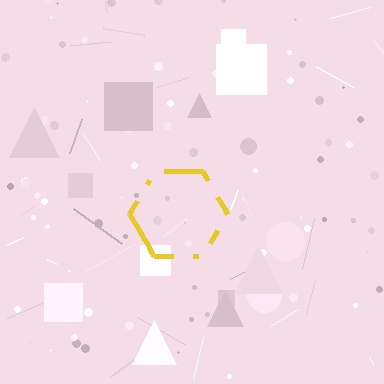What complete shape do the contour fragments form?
The contour fragments form a hexagon.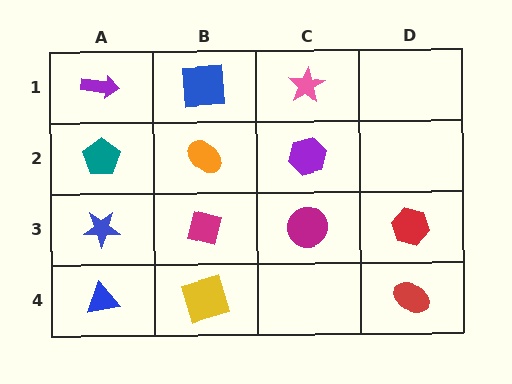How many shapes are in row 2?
3 shapes.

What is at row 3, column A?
A blue star.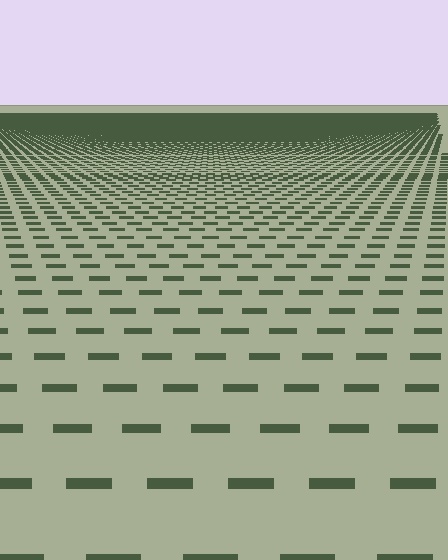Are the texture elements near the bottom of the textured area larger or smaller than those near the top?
Larger. Near the bottom, elements are closer to the viewer and appear at a bigger on-screen size.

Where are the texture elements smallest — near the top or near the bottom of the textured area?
Near the top.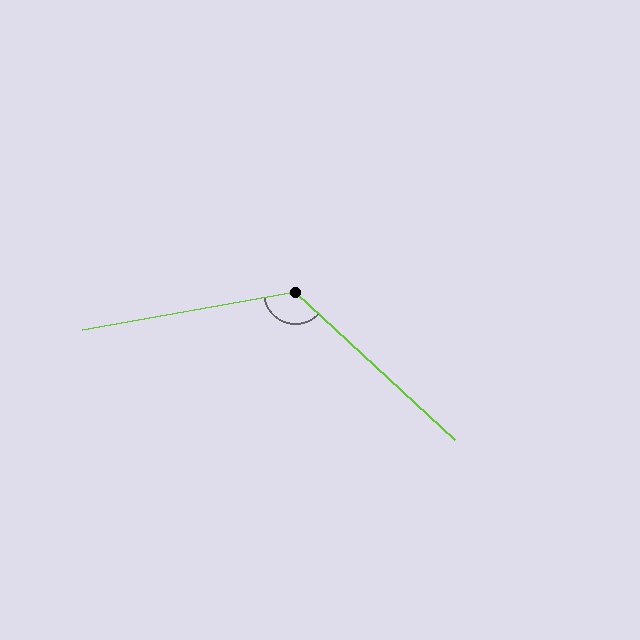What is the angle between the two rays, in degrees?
Approximately 127 degrees.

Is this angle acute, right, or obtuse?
It is obtuse.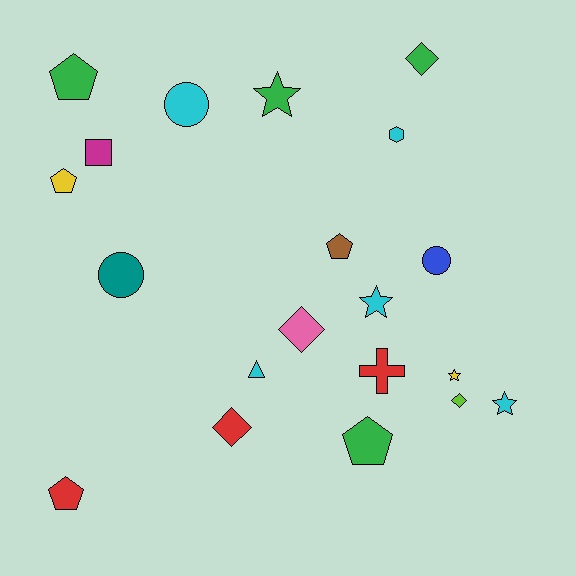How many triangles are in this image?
There is 1 triangle.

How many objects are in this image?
There are 20 objects.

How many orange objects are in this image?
There are no orange objects.